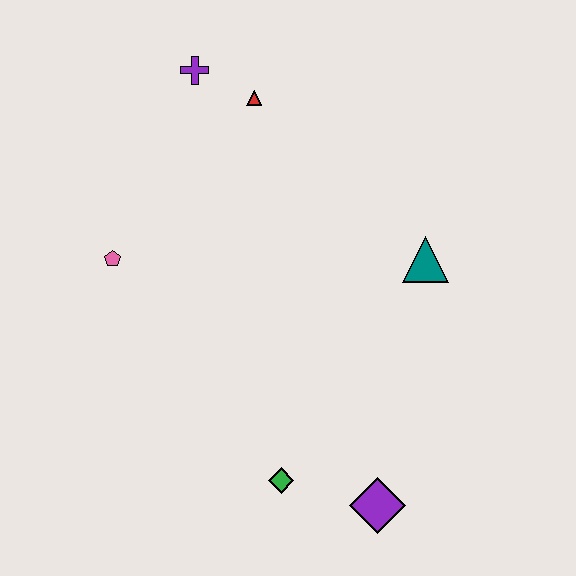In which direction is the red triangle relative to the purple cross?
The red triangle is to the right of the purple cross.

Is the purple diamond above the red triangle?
No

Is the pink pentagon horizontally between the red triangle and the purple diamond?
No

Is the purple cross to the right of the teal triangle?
No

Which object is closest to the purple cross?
The red triangle is closest to the purple cross.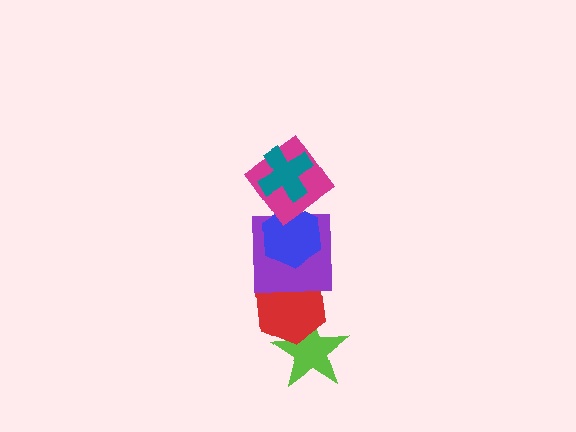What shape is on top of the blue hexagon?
The magenta diamond is on top of the blue hexagon.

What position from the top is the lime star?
The lime star is 6th from the top.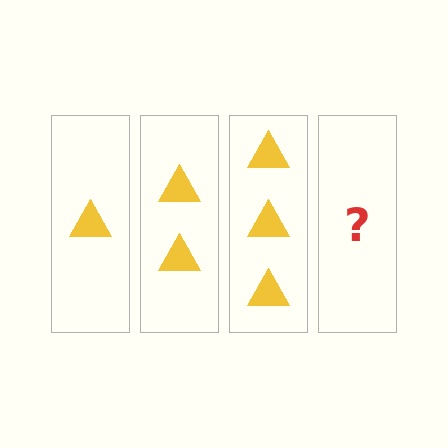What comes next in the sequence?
The next element should be 4 triangles.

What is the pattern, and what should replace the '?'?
The pattern is that each step adds one more triangle. The '?' should be 4 triangles.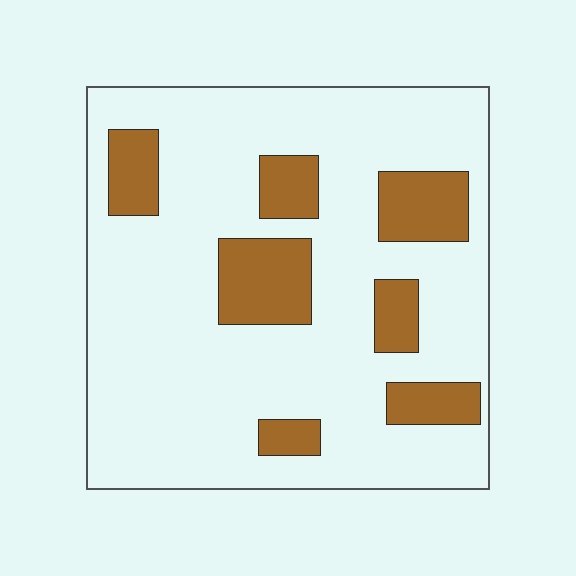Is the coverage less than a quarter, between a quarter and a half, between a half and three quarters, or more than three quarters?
Less than a quarter.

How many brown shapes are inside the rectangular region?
7.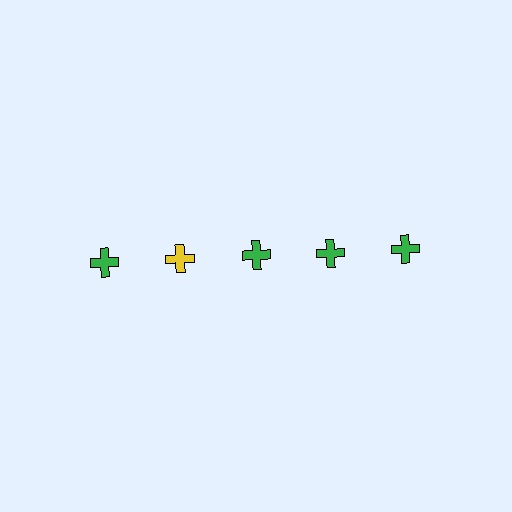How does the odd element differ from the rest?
It has a different color: yellow instead of green.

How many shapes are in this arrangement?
There are 5 shapes arranged in a grid pattern.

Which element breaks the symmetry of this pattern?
The yellow cross in the top row, second from left column breaks the symmetry. All other shapes are green crosses.